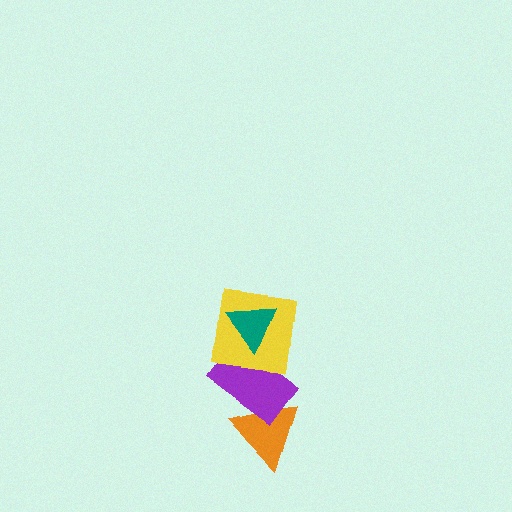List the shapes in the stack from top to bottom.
From top to bottom: the teal triangle, the yellow square, the purple rectangle, the orange triangle.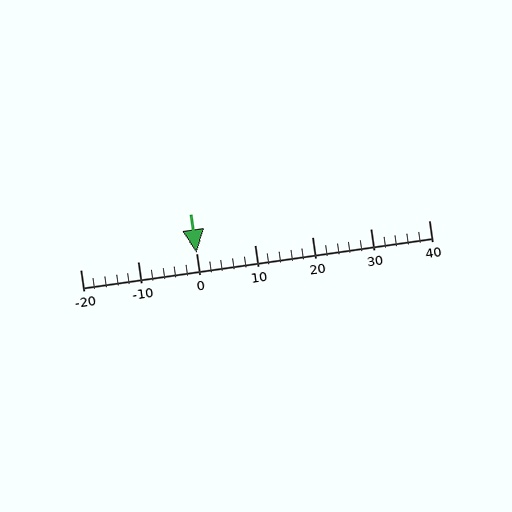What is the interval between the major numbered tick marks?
The major tick marks are spaced 10 units apart.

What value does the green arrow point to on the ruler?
The green arrow points to approximately 0.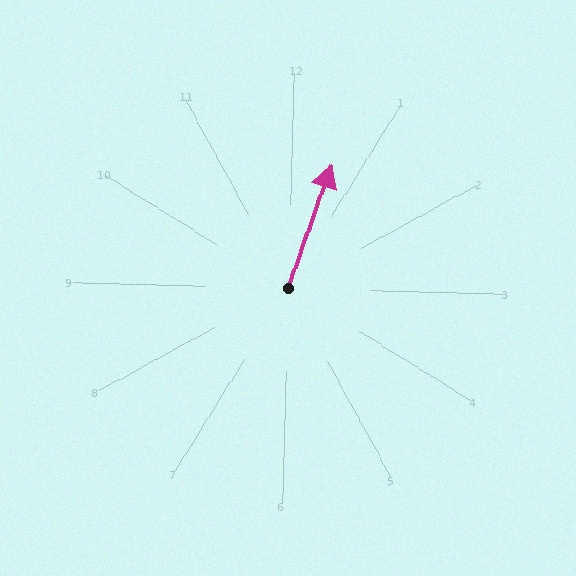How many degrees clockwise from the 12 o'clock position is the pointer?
Approximately 18 degrees.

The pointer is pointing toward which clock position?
Roughly 1 o'clock.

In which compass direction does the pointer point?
North.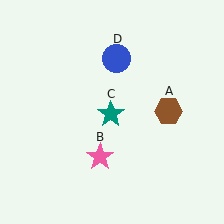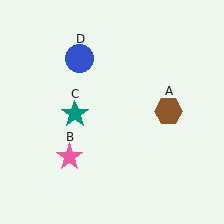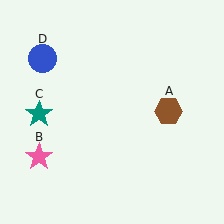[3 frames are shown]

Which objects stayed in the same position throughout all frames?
Brown hexagon (object A) remained stationary.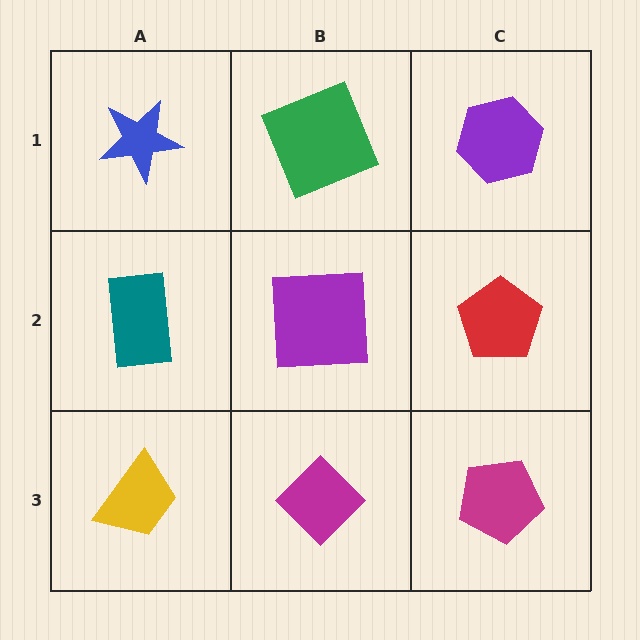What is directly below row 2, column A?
A yellow trapezoid.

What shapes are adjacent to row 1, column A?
A teal rectangle (row 2, column A), a green square (row 1, column B).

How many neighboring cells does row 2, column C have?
3.